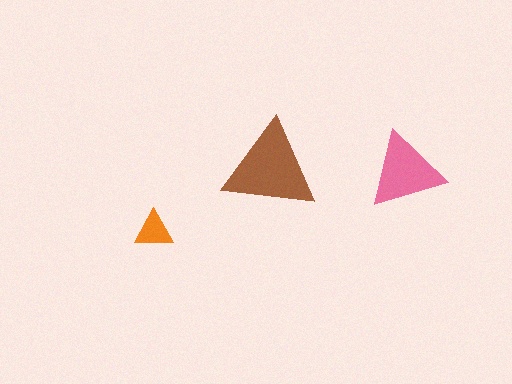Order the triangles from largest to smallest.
the brown one, the pink one, the orange one.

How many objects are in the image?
There are 3 objects in the image.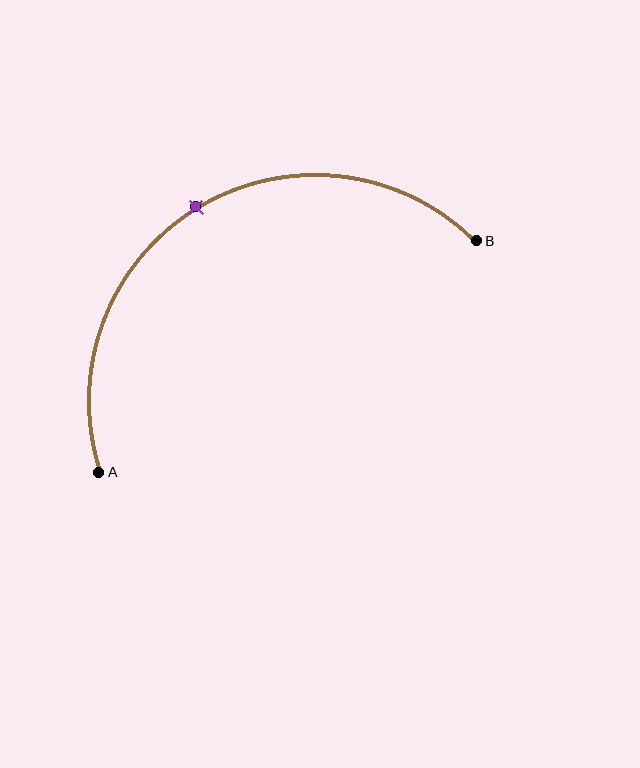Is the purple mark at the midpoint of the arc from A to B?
Yes. The purple mark lies on the arc at equal arc-length from both A and B — it is the arc midpoint.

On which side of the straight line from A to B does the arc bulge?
The arc bulges above the straight line connecting A and B.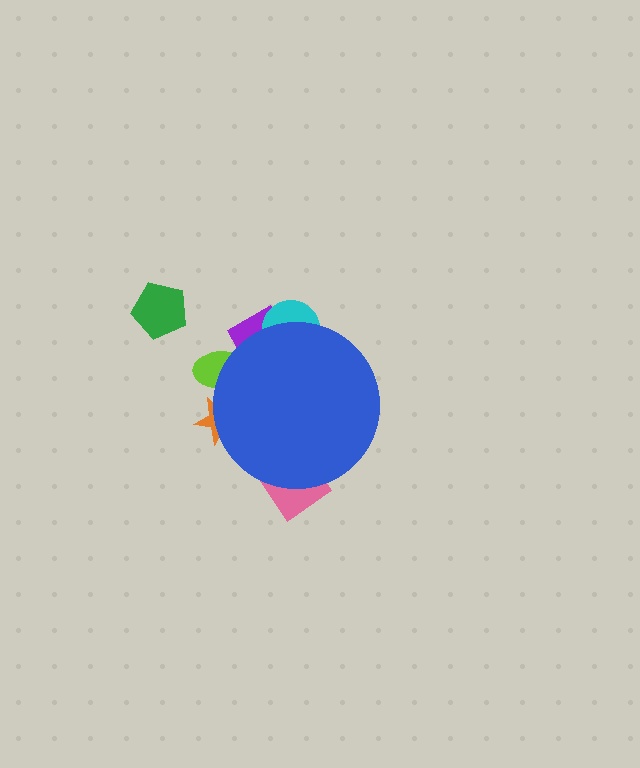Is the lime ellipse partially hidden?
Yes, the lime ellipse is partially hidden behind the blue circle.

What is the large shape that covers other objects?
A blue circle.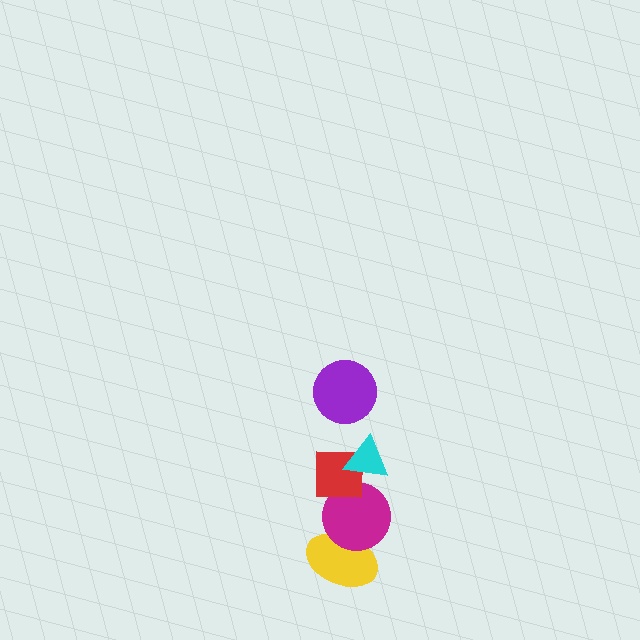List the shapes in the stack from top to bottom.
From top to bottom: the purple circle, the cyan triangle, the red square, the magenta circle, the yellow ellipse.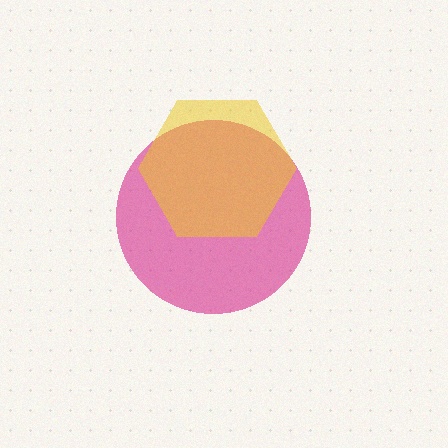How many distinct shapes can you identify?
There are 2 distinct shapes: a magenta circle, a yellow hexagon.